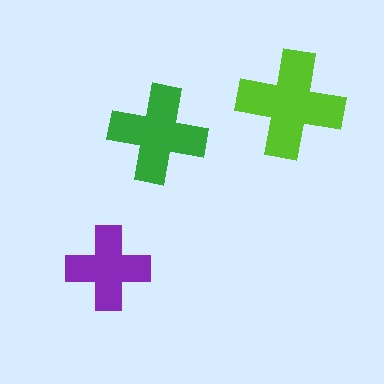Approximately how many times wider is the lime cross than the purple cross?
About 1.5 times wider.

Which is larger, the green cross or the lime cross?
The lime one.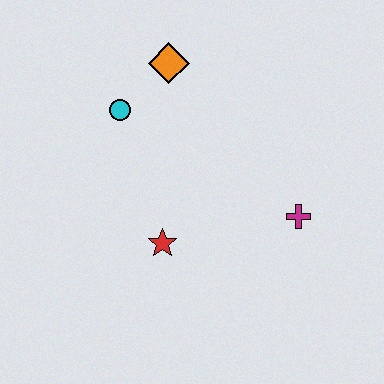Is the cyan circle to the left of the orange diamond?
Yes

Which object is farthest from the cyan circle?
The magenta cross is farthest from the cyan circle.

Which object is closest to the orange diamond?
The cyan circle is closest to the orange diamond.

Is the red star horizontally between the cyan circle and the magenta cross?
Yes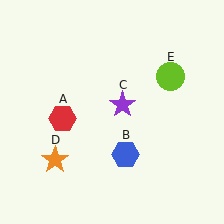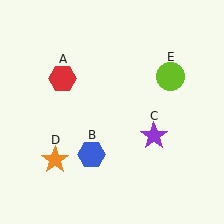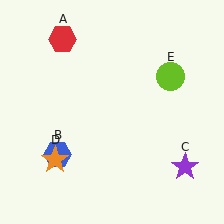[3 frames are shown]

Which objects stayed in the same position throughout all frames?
Orange star (object D) and lime circle (object E) remained stationary.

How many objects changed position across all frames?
3 objects changed position: red hexagon (object A), blue hexagon (object B), purple star (object C).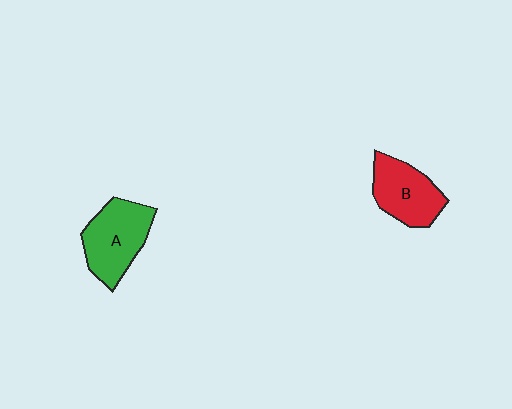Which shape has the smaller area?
Shape B (red).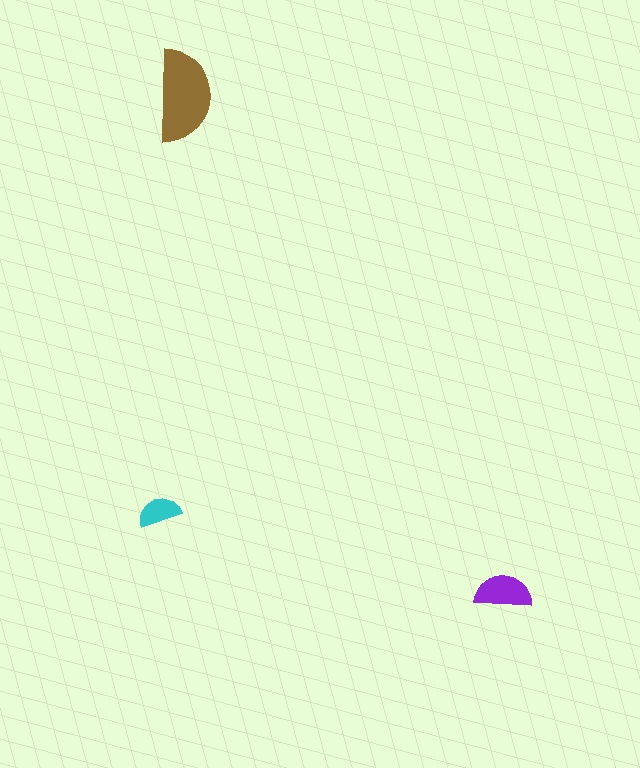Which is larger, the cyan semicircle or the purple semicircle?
The purple one.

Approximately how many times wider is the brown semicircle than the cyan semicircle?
About 2 times wider.